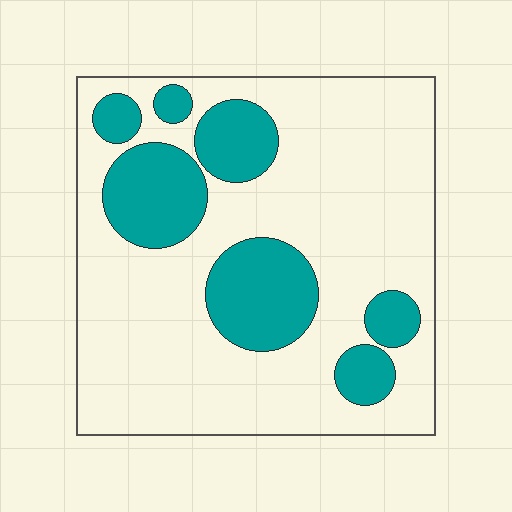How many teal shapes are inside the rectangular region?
7.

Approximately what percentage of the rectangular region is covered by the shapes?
Approximately 25%.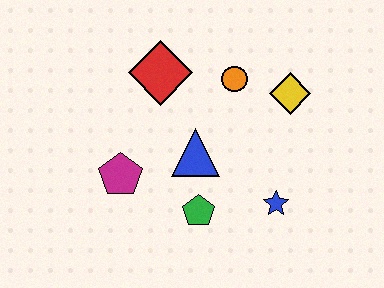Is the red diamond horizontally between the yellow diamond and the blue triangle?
No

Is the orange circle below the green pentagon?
No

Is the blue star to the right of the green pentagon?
Yes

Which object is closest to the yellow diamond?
The orange circle is closest to the yellow diamond.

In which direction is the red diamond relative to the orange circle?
The red diamond is to the left of the orange circle.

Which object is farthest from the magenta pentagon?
The yellow diamond is farthest from the magenta pentagon.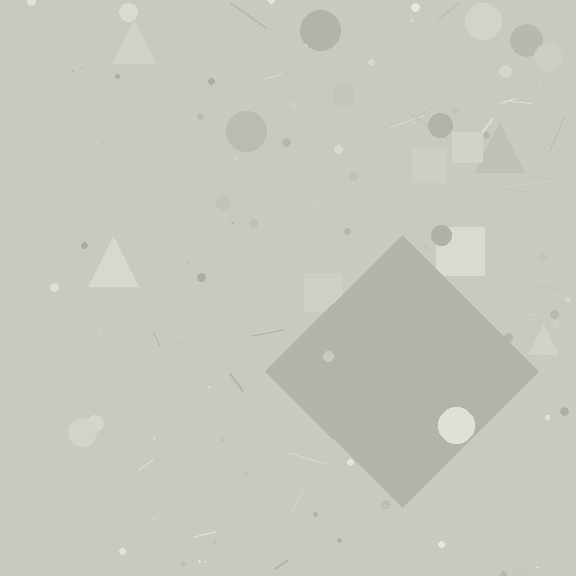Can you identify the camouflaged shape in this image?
The camouflaged shape is a diamond.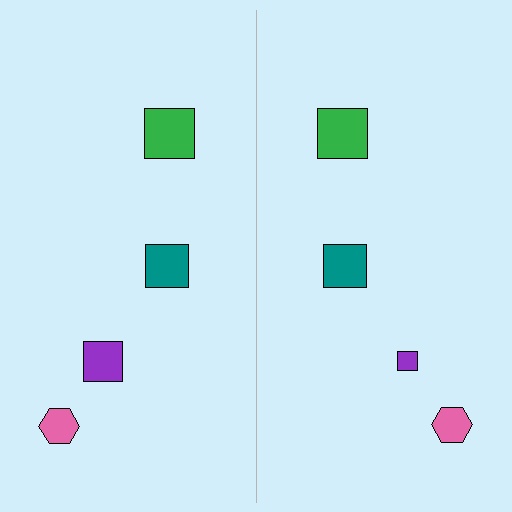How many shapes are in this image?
There are 8 shapes in this image.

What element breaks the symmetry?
The purple square on the right side has a different size than its mirror counterpart.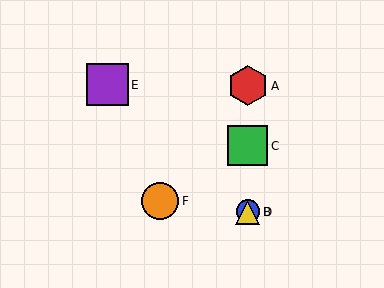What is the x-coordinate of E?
Object E is at x≈107.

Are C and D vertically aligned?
Yes, both are at x≈248.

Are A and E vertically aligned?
No, A is at x≈248 and E is at x≈107.